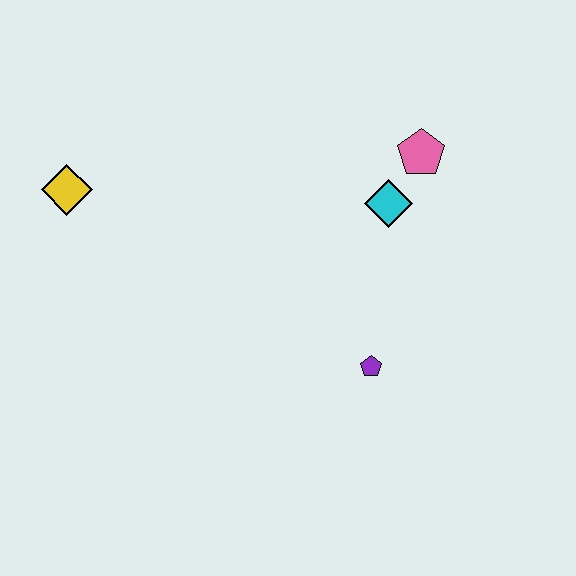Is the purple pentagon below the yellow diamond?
Yes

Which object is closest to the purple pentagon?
The cyan diamond is closest to the purple pentagon.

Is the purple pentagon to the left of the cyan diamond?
Yes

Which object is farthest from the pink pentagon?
The yellow diamond is farthest from the pink pentagon.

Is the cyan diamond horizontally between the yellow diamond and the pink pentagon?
Yes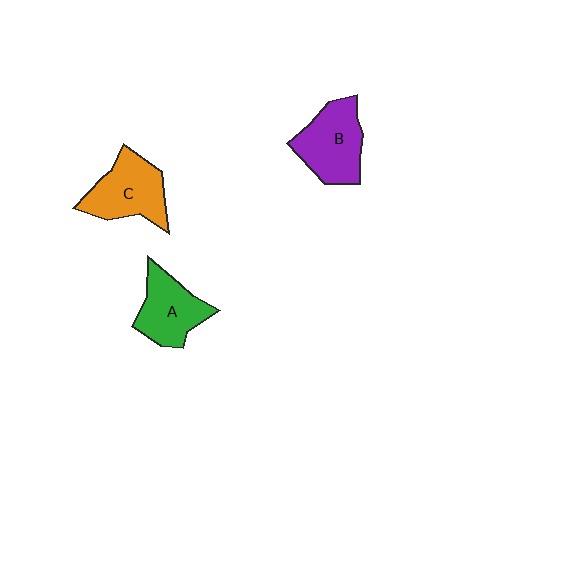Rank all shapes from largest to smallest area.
From largest to smallest: B (purple), C (orange), A (green).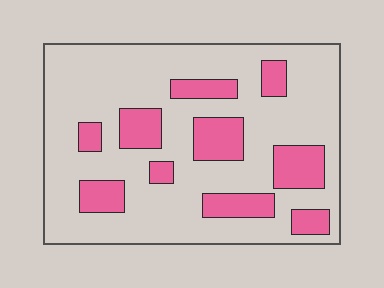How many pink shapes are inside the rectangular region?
10.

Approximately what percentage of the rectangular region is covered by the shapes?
Approximately 25%.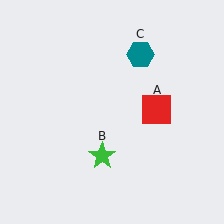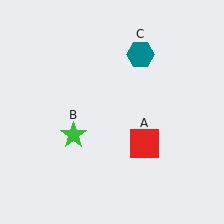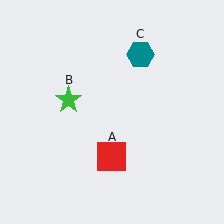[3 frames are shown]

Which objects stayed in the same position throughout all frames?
Teal hexagon (object C) remained stationary.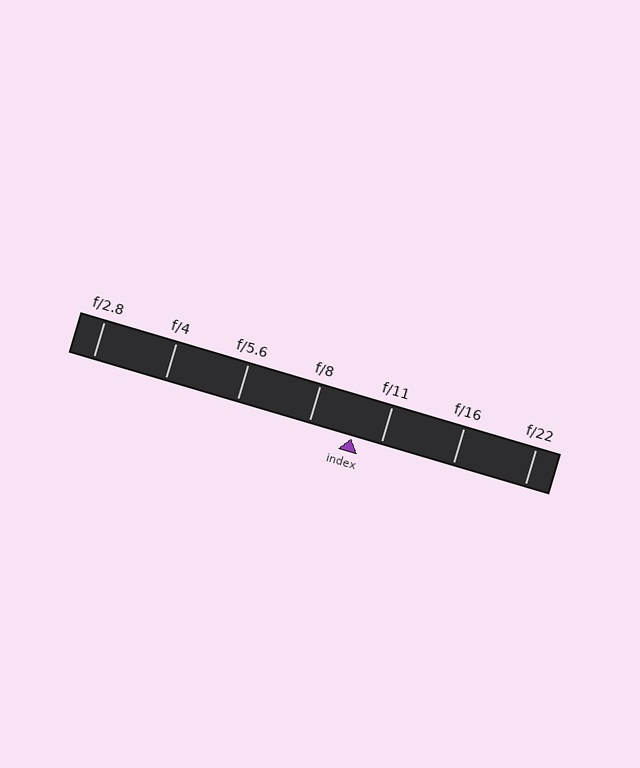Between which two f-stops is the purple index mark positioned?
The index mark is between f/8 and f/11.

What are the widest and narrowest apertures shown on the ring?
The widest aperture shown is f/2.8 and the narrowest is f/22.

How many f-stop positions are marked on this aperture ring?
There are 7 f-stop positions marked.